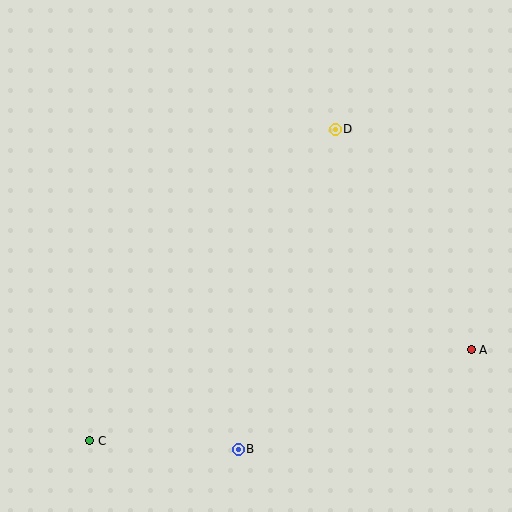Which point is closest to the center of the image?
Point D at (335, 129) is closest to the center.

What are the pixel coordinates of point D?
Point D is at (335, 129).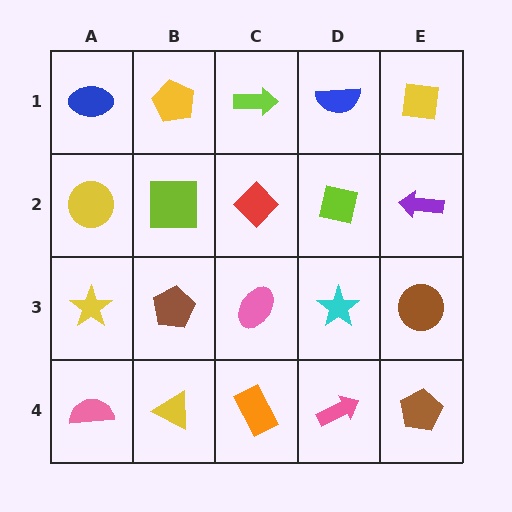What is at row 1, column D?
A blue semicircle.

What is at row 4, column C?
An orange rectangle.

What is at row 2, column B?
A lime square.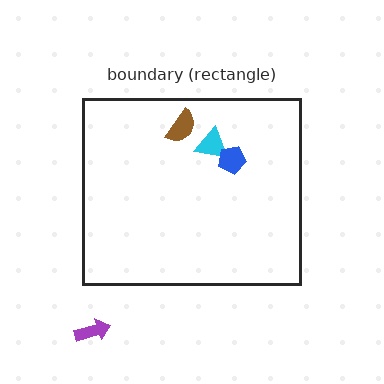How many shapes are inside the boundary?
3 inside, 1 outside.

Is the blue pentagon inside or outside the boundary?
Inside.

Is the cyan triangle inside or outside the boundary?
Inside.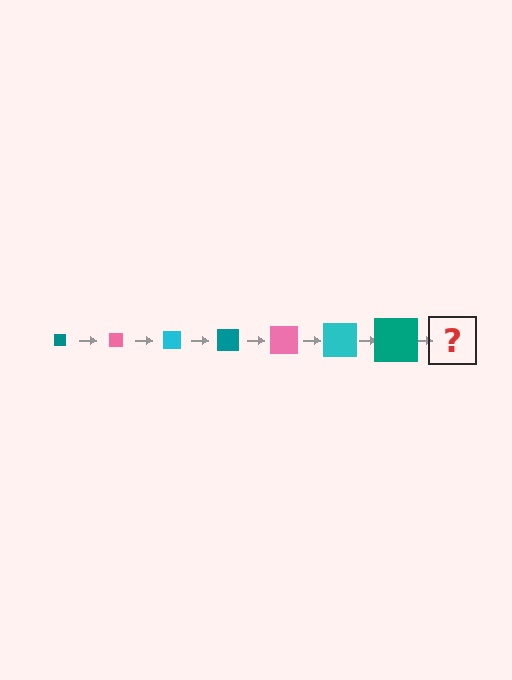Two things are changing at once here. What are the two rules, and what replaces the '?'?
The two rules are that the square grows larger each step and the color cycles through teal, pink, and cyan. The '?' should be a pink square, larger than the previous one.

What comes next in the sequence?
The next element should be a pink square, larger than the previous one.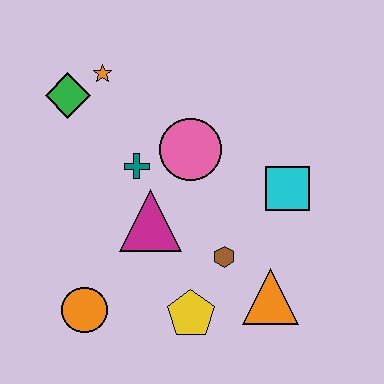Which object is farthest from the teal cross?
The orange triangle is farthest from the teal cross.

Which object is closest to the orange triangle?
The brown hexagon is closest to the orange triangle.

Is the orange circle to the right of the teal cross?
No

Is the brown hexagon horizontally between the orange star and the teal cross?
No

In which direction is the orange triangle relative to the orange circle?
The orange triangle is to the right of the orange circle.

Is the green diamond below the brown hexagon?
No